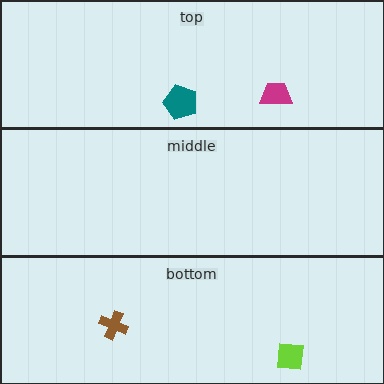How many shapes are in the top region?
2.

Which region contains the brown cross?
The bottom region.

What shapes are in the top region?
The magenta trapezoid, the teal pentagon.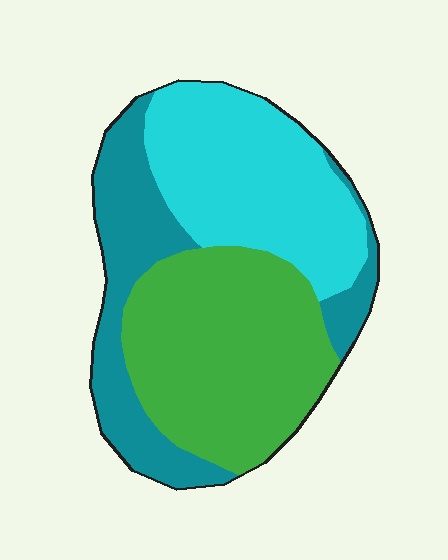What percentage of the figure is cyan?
Cyan takes up about one third (1/3) of the figure.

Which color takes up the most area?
Green, at roughly 40%.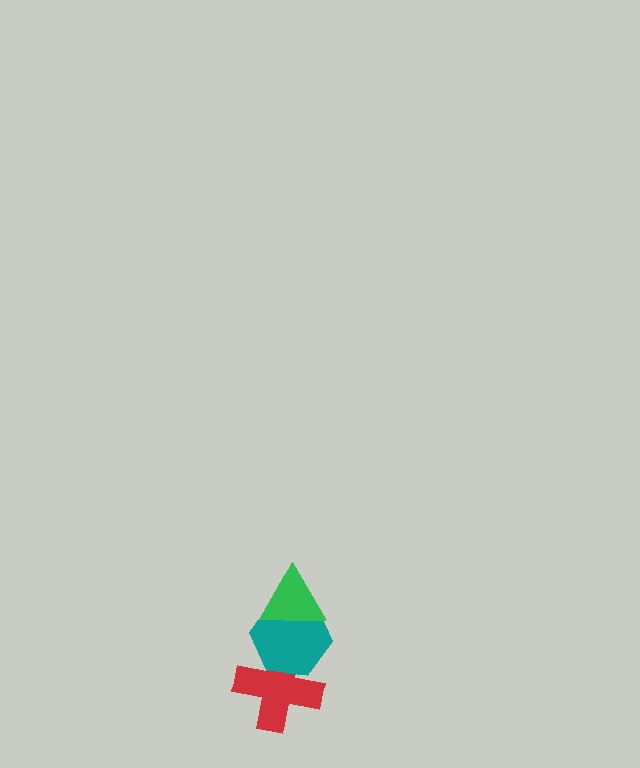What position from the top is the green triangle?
The green triangle is 1st from the top.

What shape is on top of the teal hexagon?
The green triangle is on top of the teal hexagon.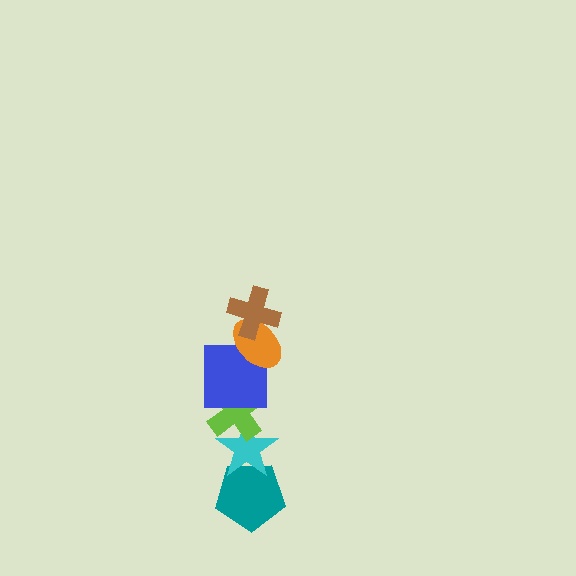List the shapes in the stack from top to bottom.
From top to bottom: the brown cross, the orange ellipse, the blue square, the lime cross, the cyan star, the teal pentagon.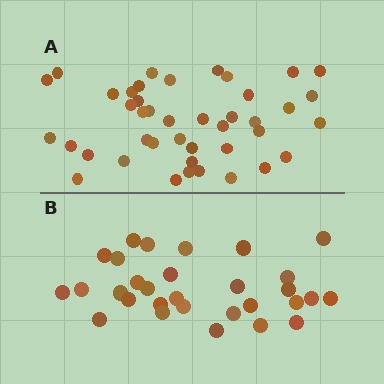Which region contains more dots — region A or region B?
Region A (the top region) has more dots.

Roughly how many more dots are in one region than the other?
Region A has roughly 12 or so more dots than region B.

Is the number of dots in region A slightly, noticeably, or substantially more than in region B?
Region A has noticeably more, but not dramatically so. The ratio is roughly 1.4 to 1.